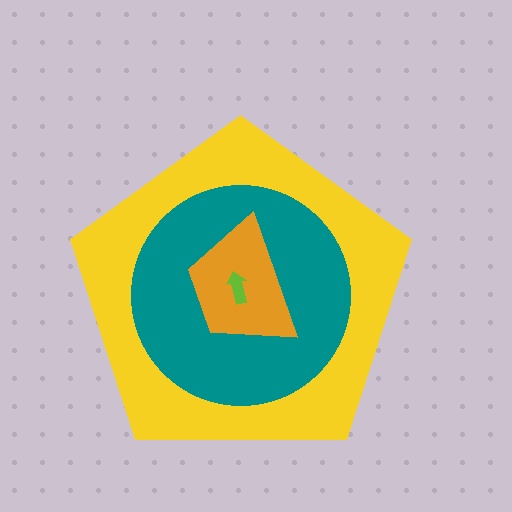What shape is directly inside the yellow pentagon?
The teal circle.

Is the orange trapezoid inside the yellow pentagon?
Yes.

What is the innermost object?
The lime arrow.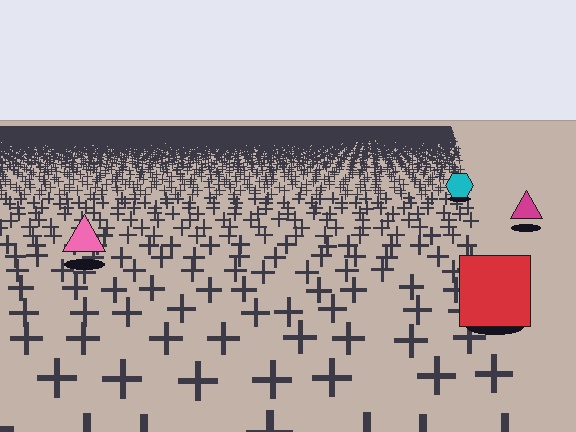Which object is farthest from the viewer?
The cyan hexagon is farthest from the viewer. It appears smaller and the ground texture around it is denser.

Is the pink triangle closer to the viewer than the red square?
No. The red square is closer — you can tell from the texture gradient: the ground texture is coarser near it.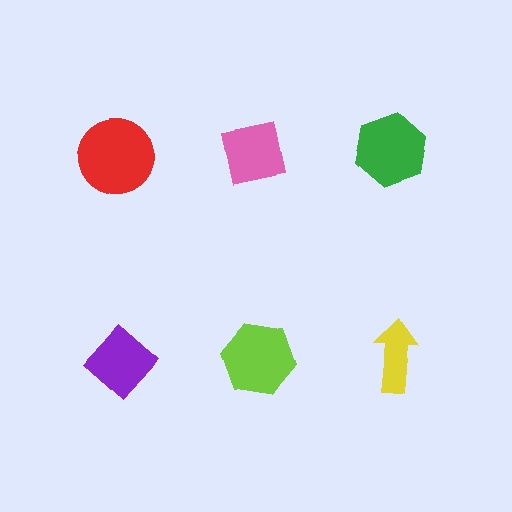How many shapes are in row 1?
3 shapes.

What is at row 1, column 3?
A green hexagon.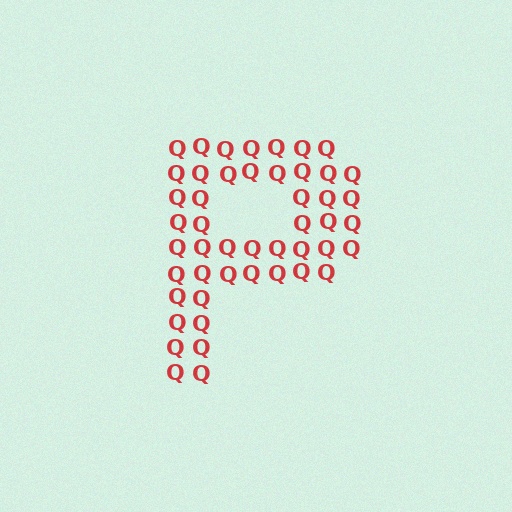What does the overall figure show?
The overall figure shows the letter P.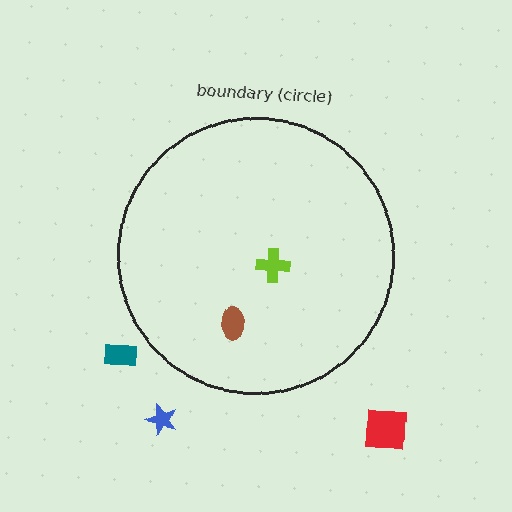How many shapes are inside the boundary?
2 inside, 3 outside.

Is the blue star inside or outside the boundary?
Outside.